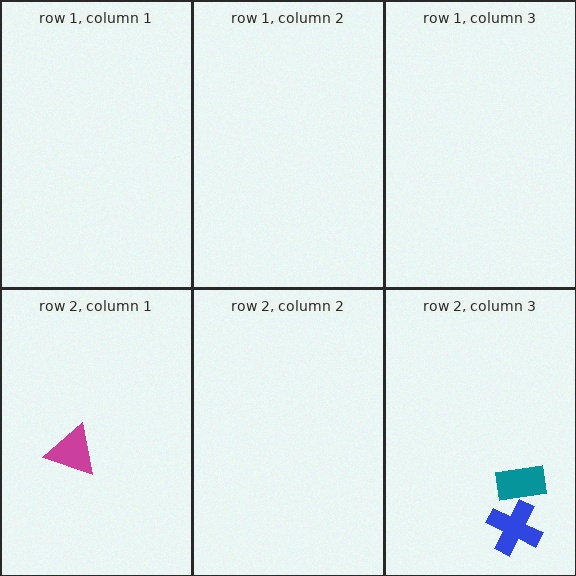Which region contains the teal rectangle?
The row 2, column 3 region.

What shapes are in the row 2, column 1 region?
The magenta triangle.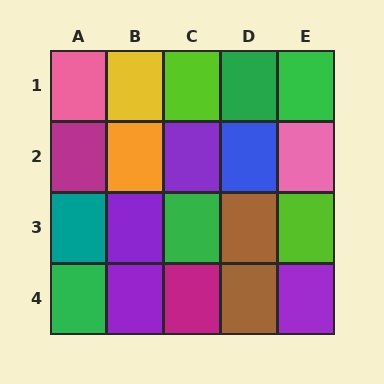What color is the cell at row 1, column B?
Yellow.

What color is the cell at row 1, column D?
Green.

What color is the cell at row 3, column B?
Purple.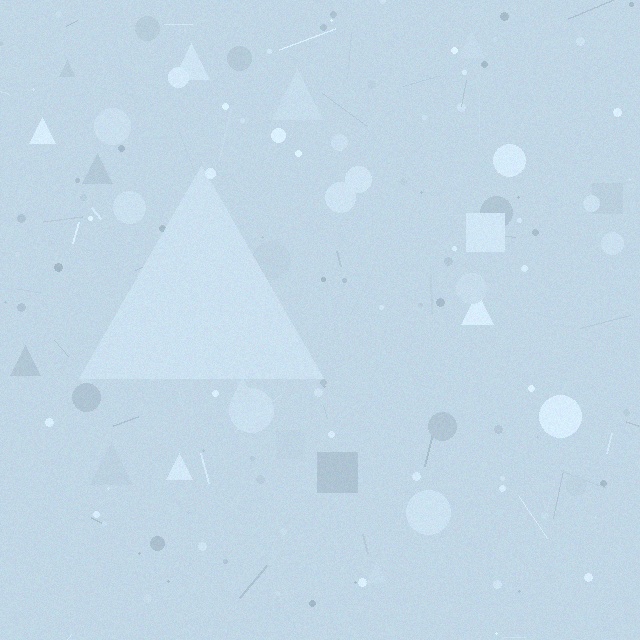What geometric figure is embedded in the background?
A triangle is embedded in the background.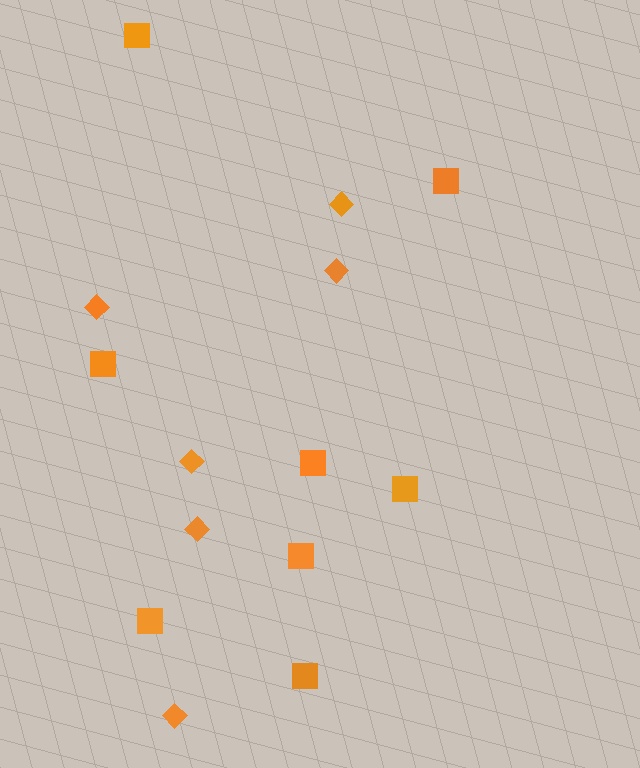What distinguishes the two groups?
There are 2 groups: one group of diamonds (6) and one group of squares (8).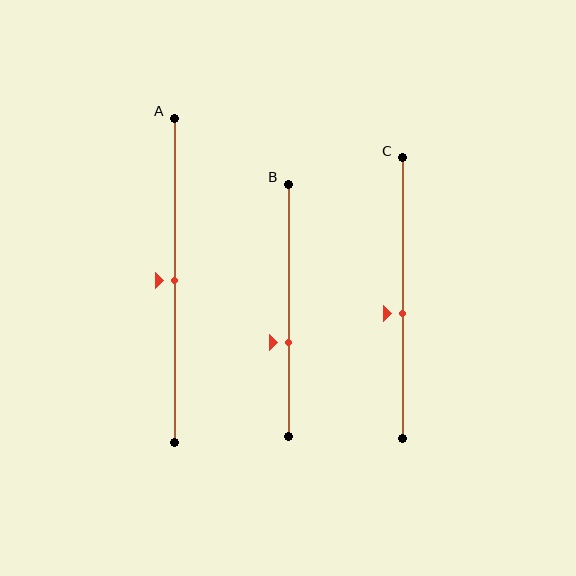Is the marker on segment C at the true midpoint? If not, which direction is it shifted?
No, the marker on segment C is shifted downward by about 6% of the segment length.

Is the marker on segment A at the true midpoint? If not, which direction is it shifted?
Yes, the marker on segment A is at the true midpoint.